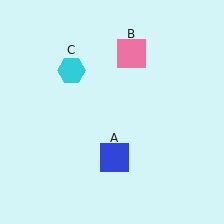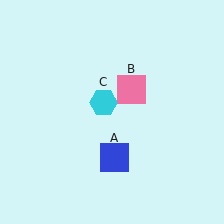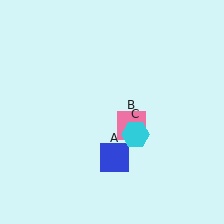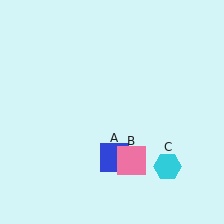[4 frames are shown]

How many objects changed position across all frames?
2 objects changed position: pink square (object B), cyan hexagon (object C).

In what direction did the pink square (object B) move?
The pink square (object B) moved down.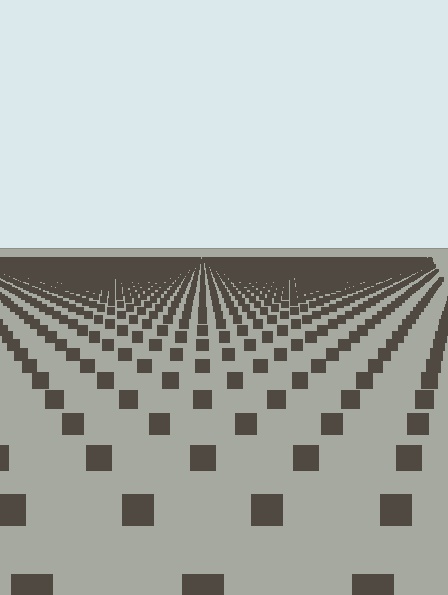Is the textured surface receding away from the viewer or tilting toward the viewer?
The surface is receding away from the viewer. Texture elements get smaller and denser toward the top.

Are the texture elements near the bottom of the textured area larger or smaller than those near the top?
Larger. Near the bottom, elements are closer to the viewer and appear at a bigger on-screen size.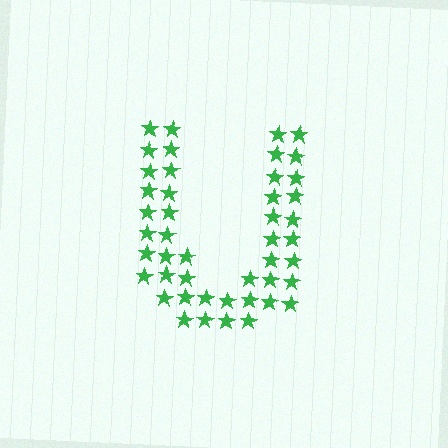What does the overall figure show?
The overall figure shows the letter U.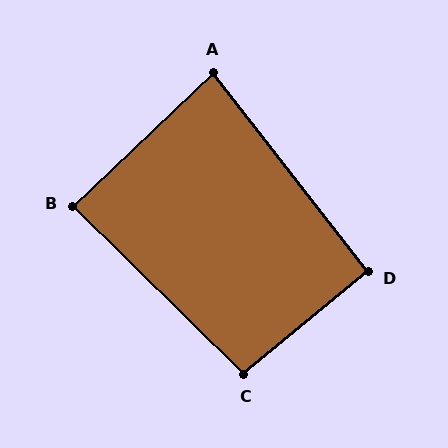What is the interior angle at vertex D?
Approximately 92 degrees (approximately right).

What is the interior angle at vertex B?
Approximately 88 degrees (approximately right).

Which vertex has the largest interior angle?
C, at approximately 96 degrees.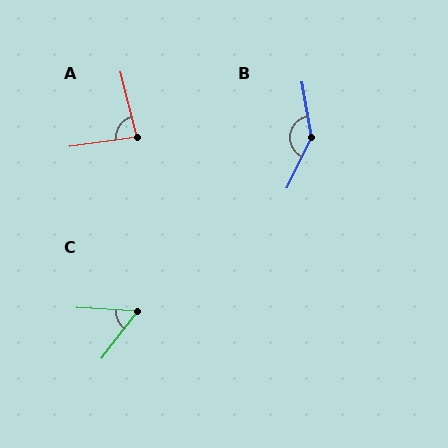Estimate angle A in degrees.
Approximately 84 degrees.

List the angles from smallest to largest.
C (55°), A (84°), B (145°).